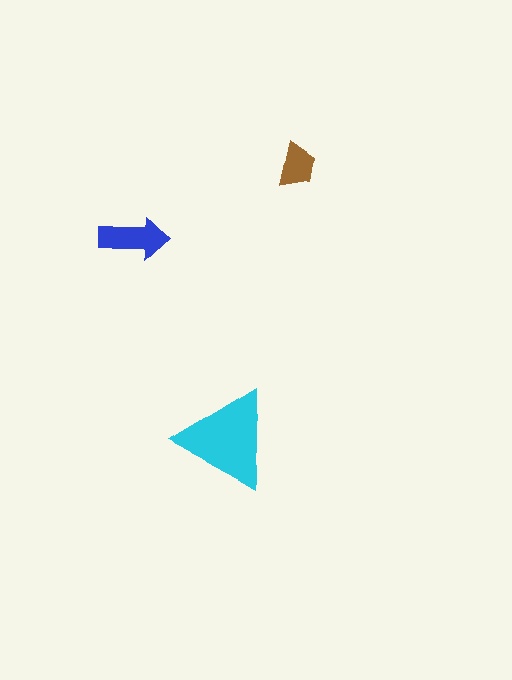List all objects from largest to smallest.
The cyan triangle, the blue arrow, the brown trapezoid.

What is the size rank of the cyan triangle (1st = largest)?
1st.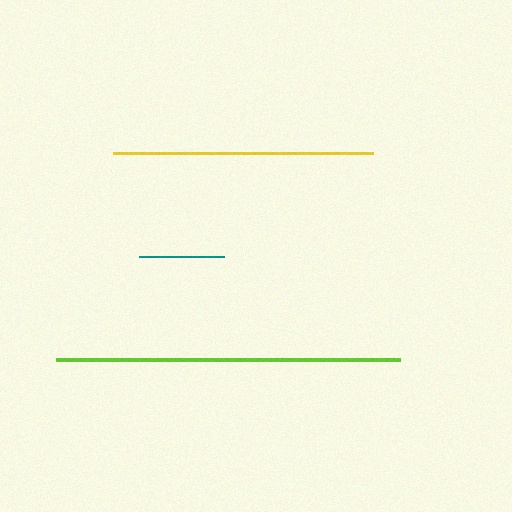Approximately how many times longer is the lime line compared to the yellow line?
The lime line is approximately 1.3 times the length of the yellow line.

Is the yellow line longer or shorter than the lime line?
The lime line is longer than the yellow line.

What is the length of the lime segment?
The lime segment is approximately 345 pixels long.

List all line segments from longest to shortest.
From longest to shortest: lime, yellow, teal.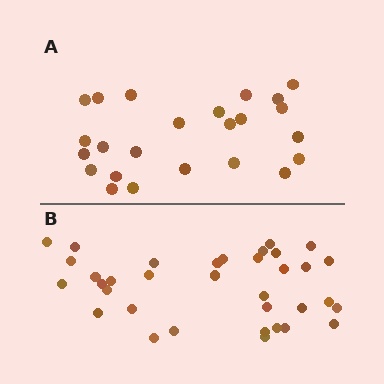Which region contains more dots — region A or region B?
Region B (the bottom region) has more dots.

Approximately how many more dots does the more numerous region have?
Region B has roughly 12 or so more dots than region A.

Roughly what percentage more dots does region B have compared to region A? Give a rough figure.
About 45% more.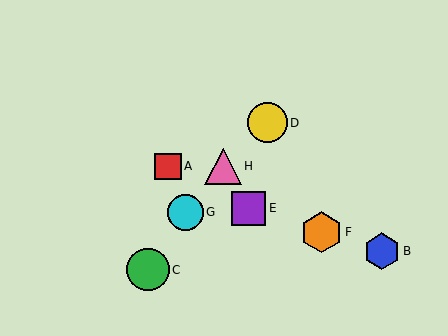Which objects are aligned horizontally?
Objects A, H are aligned horizontally.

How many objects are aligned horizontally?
2 objects (A, H) are aligned horizontally.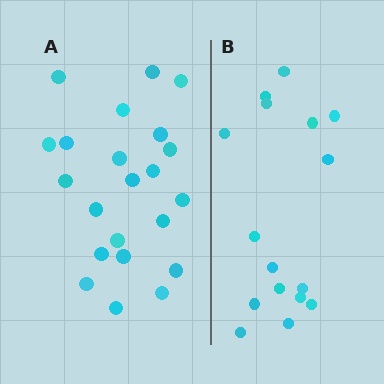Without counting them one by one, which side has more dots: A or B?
Region A (the left region) has more dots.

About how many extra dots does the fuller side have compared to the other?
Region A has about 6 more dots than region B.